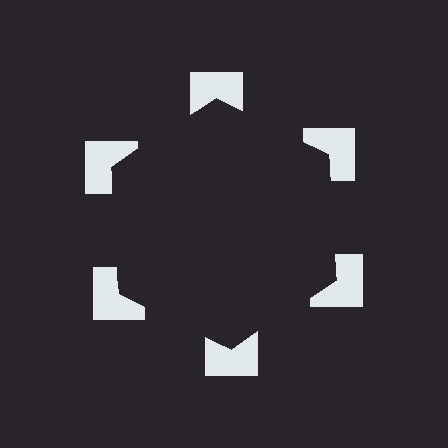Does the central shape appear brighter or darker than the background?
It typically appears slightly darker than the background, even though no actual brightness change is drawn.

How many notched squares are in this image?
There are 6 — one at each vertex of the illusory hexagon.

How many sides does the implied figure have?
6 sides.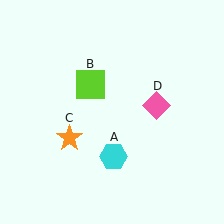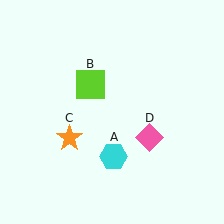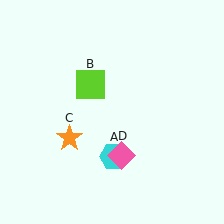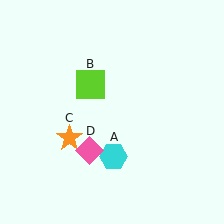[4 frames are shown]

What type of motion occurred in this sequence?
The pink diamond (object D) rotated clockwise around the center of the scene.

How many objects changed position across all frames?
1 object changed position: pink diamond (object D).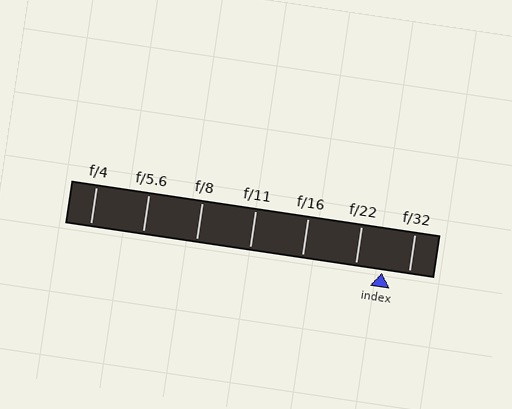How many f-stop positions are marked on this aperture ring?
There are 7 f-stop positions marked.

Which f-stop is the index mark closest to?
The index mark is closest to f/32.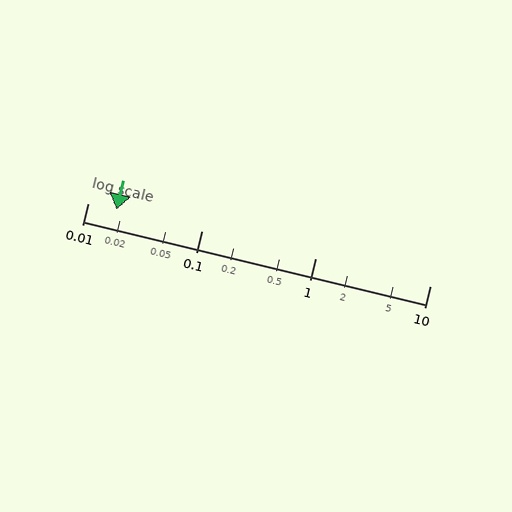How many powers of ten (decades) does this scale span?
The scale spans 3 decades, from 0.01 to 10.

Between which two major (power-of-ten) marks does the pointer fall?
The pointer is between 0.01 and 0.1.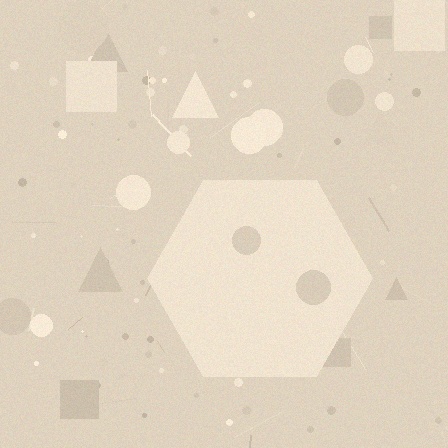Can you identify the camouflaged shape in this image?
The camouflaged shape is a hexagon.